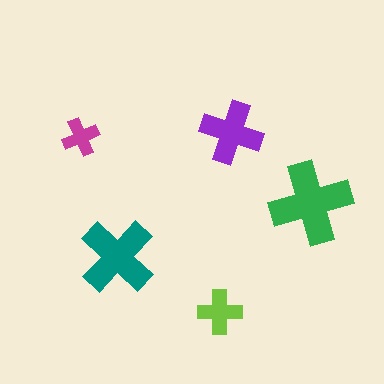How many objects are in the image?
There are 5 objects in the image.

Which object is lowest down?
The lime cross is bottommost.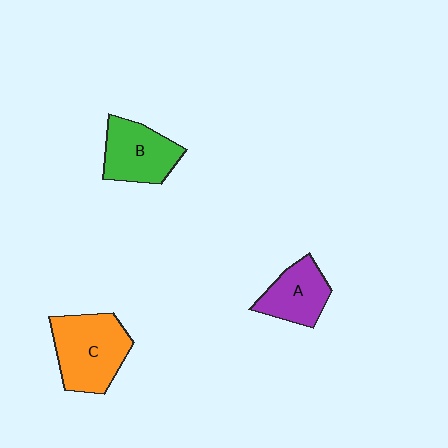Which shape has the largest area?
Shape C (orange).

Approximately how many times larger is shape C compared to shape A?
Approximately 1.5 times.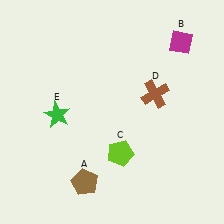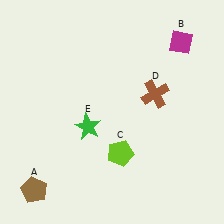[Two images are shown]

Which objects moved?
The objects that moved are: the brown pentagon (A), the green star (E).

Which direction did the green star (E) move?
The green star (E) moved right.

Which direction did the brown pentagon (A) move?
The brown pentagon (A) moved left.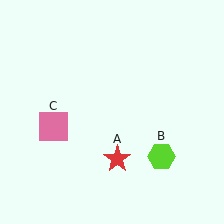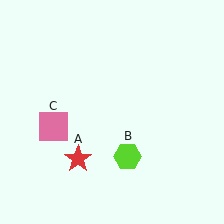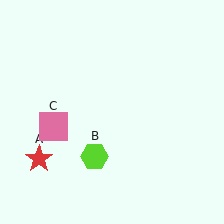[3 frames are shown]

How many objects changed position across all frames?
2 objects changed position: red star (object A), lime hexagon (object B).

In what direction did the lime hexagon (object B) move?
The lime hexagon (object B) moved left.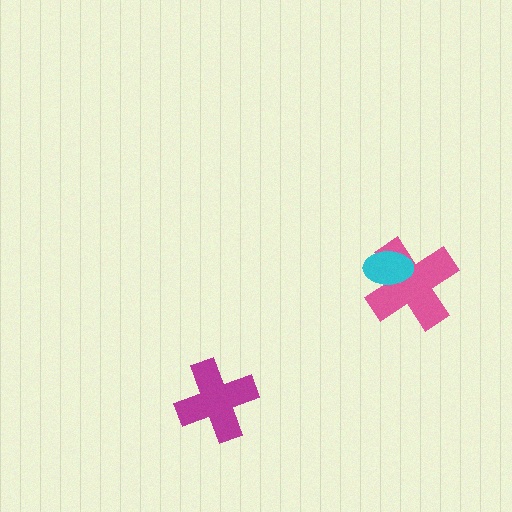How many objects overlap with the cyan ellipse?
1 object overlaps with the cyan ellipse.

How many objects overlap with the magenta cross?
0 objects overlap with the magenta cross.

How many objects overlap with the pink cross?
1 object overlaps with the pink cross.